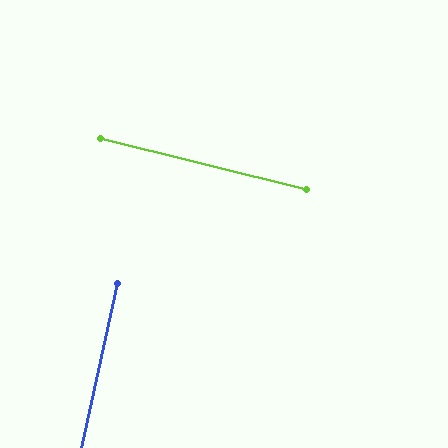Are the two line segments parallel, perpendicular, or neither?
Perpendicular — they meet at approximately 88°.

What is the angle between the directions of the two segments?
Approximately 88 degrees.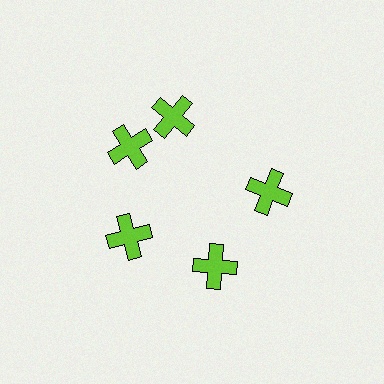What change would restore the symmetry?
The symmetry would be restored by rotating it back into even spacing with its neighbors so that all 5 crosses sit at equal angles and equal distance from the center.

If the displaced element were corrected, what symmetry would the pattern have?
It would have 5-fold rotational symmetry — the pattern would map onto itself every 72 degrees.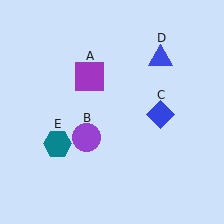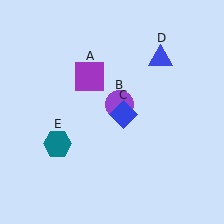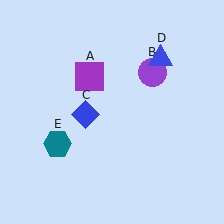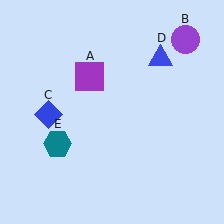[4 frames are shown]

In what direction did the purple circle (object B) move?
The purple circle (object B) moved up and to the right.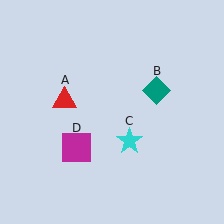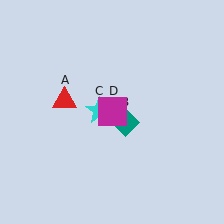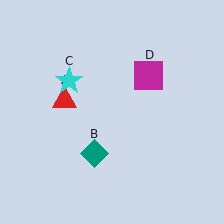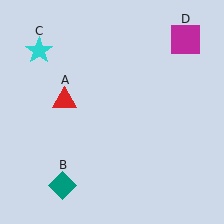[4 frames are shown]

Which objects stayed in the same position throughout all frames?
Red triangle (object A) remained stationary.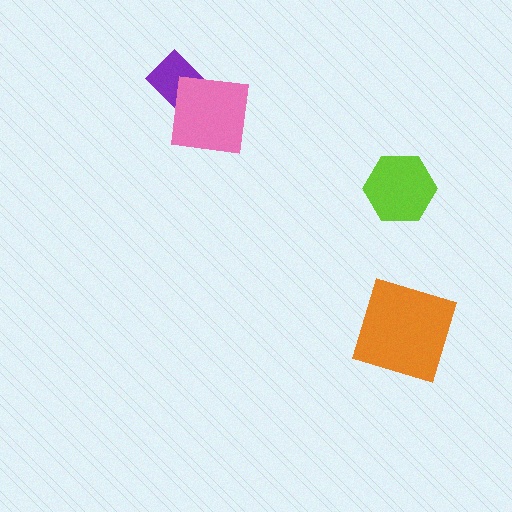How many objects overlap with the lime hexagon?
0 objects overlap with the lime hexagon.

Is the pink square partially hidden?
No, no other shape covers it.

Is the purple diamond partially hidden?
Yes, it is partially covered by another shape.